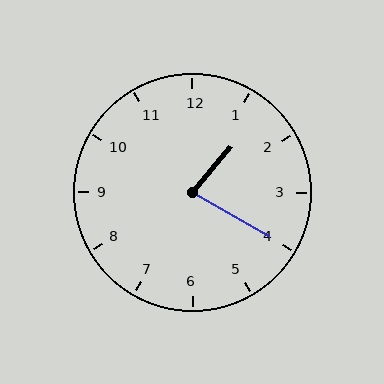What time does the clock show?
1:20.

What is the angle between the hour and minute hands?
Approximately 80 degrees.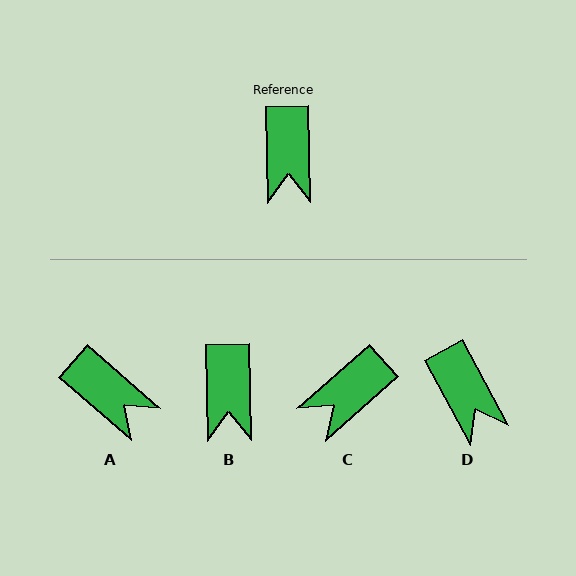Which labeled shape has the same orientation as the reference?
B.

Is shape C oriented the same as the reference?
No, it is off by about 50 degrees.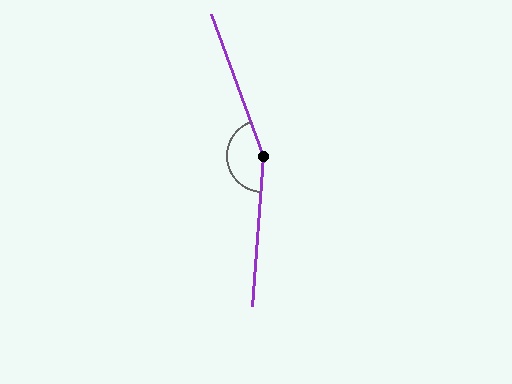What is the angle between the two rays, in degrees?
Approximately 156 degrees.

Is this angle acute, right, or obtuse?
It is obtuse.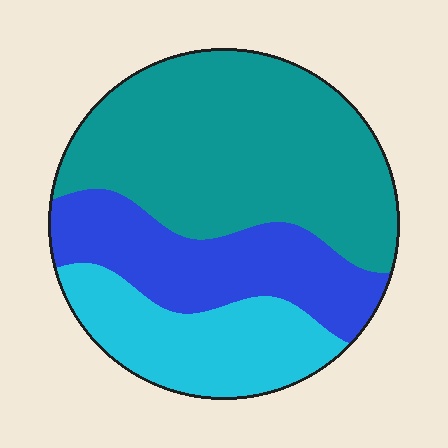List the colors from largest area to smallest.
From largest to smallest: teal, blue, cyan.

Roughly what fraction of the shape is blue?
Blue takes up about one quarter (1/4) of the shape.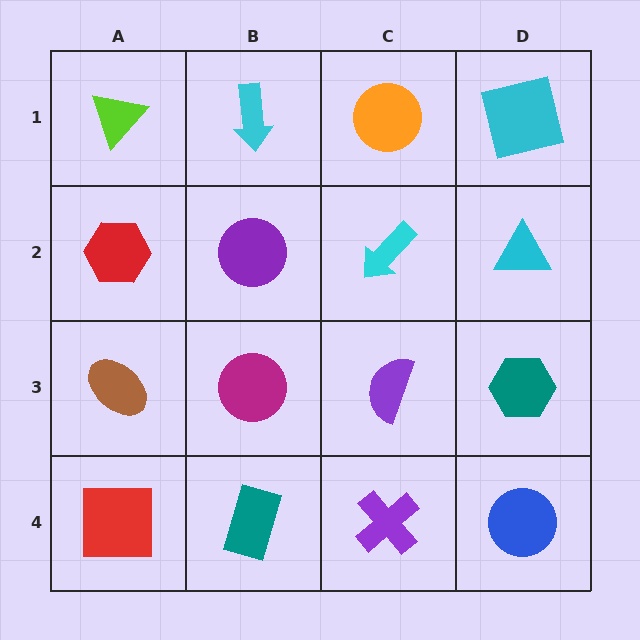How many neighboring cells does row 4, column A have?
2.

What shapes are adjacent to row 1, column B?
A purple circle (row 2, column B), a lime triangle (row 1, column A), an orange circle (row 1, column C).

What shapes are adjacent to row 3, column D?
A cyan triangle (row 2, column D), a blue circle (row 4, column D), a purple semicircle (row 3, column C).